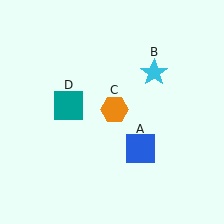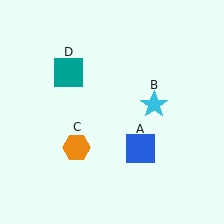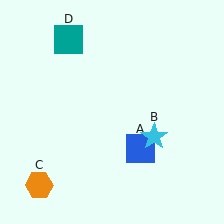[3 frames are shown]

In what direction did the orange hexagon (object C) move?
The orange hexagon (object C) moved down and to the left.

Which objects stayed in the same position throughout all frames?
Blue square (object A) remained stationary.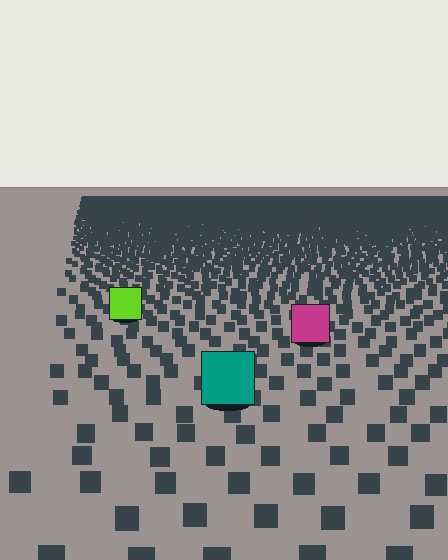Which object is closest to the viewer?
The teal square is closest. The texture marks near it are larger and more spread out.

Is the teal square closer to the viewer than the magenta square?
Yes. The teal square is closer — you can tell from the texture gradient: the ground texture is coarser near it.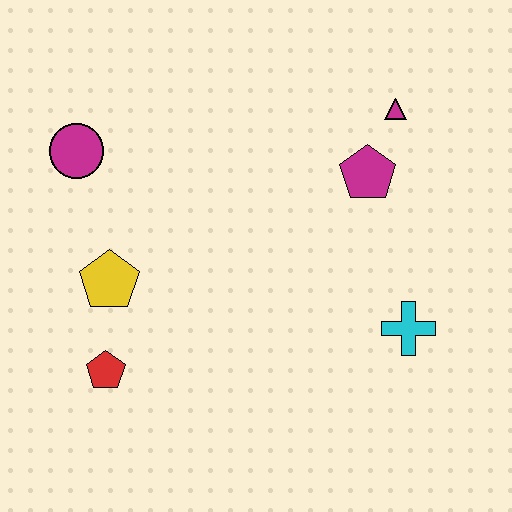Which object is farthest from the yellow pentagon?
The magenta triangle is farthest from the yellow pentagon.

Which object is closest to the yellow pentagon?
The red pentagon is closest to the yellow pentagon.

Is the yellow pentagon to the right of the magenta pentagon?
No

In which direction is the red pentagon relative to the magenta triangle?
The red pentagon is to the left of the magenta triangle.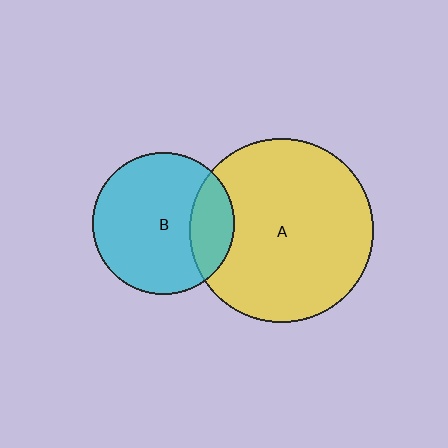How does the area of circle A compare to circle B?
Approximately 1.7 times.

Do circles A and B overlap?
Yes.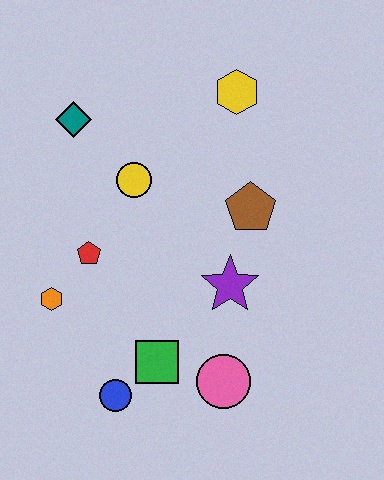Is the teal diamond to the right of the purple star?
No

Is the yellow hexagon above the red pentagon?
Yes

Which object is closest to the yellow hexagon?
The brown pentagon is closest to the yellow hexagon.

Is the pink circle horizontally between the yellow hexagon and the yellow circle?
Yes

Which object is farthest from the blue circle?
The yellow hexagon is farthest from the blue circle.